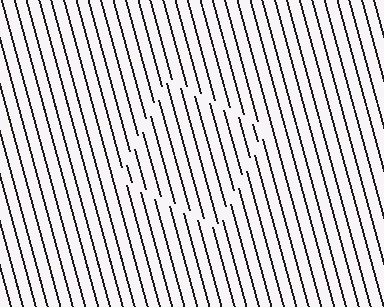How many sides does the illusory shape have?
4 sides — the line-ends trace a square.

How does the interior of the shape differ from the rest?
The interior of the shape contains the same grating, shifted by half a period — the contour is defined by the phase discontinuity where line-ends from the inner and outer gratings abut.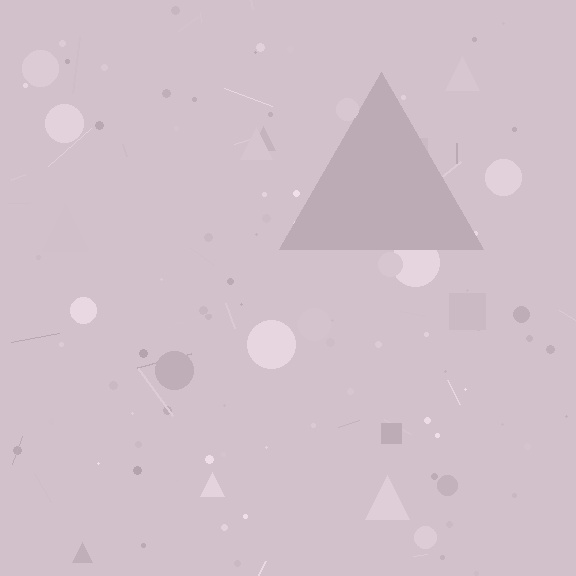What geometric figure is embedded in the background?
A triangle is embedded in the background.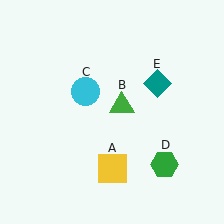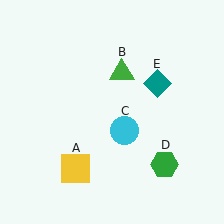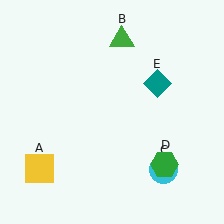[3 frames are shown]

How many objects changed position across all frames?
3 objects changed position: yellow square (object A), green triangle (object B), cyan circle (object C).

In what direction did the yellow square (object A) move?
The yellow square (object A) moved left.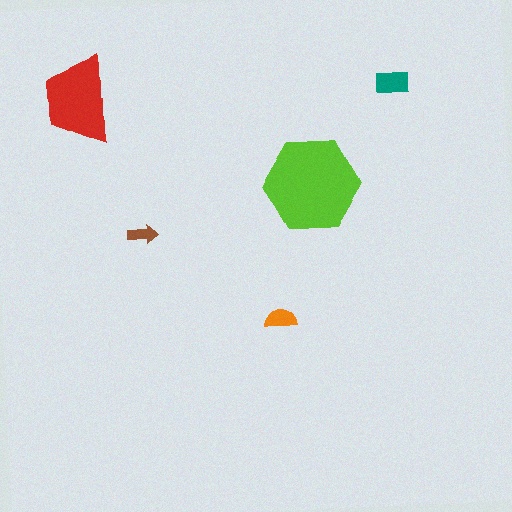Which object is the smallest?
The brown arrow.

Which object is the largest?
The lime hexagon.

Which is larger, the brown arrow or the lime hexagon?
The lime hexagon.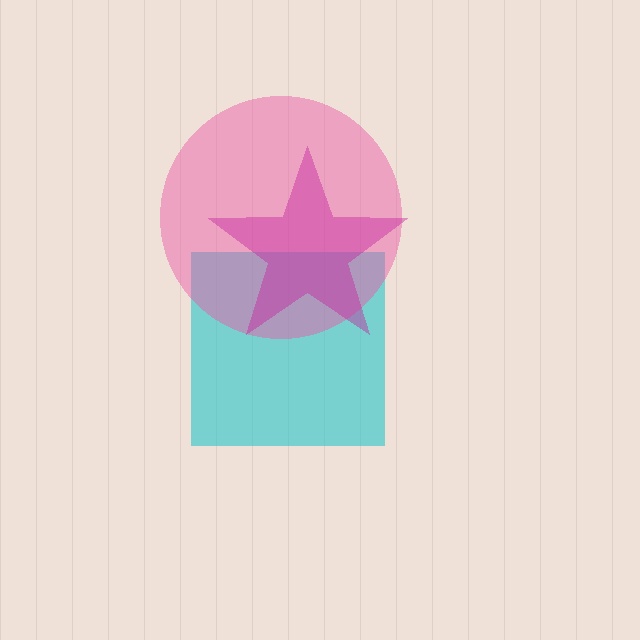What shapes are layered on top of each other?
The layered shapes are: a cyan square, a pink circle, a magenta star.